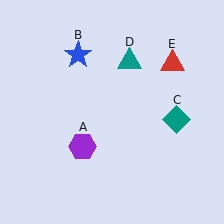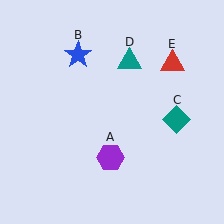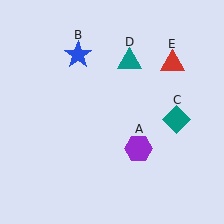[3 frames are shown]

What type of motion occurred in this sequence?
The purple hexagon (object A) rotated counterclockwise around the center of the scene.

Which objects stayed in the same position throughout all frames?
Blue star (object B) and teal diamond (object C) and teal triangle (object D) and red triangle (object E) remained stationary.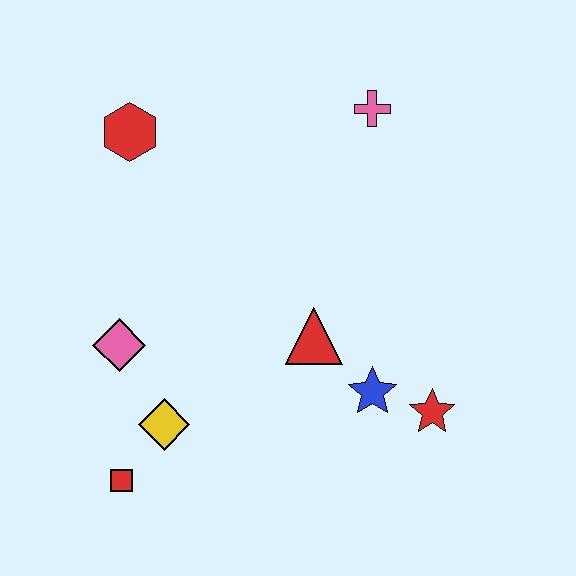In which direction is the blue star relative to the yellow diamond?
The blue star is to the right of the yellow diamond.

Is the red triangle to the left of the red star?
Yes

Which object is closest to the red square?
The yellow diamond is closest to the red square.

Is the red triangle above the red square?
Yes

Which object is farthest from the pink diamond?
The pink cross is farthest from the pink diamond.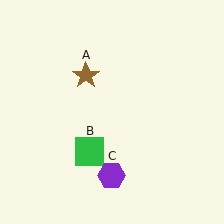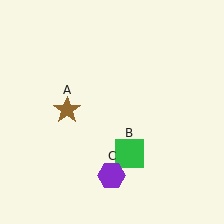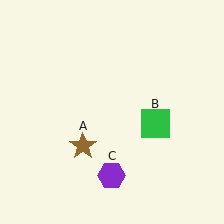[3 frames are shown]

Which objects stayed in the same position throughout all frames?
Purple hexagon (object C) remained stationary.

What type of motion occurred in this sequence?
The brown star (object A), green square (object B) rotated counterclockwise around the center of the scene.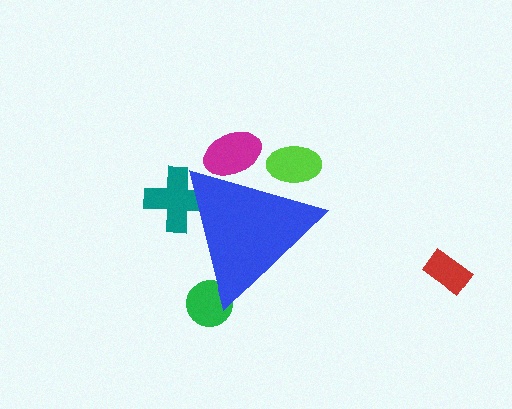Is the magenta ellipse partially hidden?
Yes, the magenta ellipse is partially hidden behind the blue triangle.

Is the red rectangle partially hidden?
No, the red rectangle is fully visible.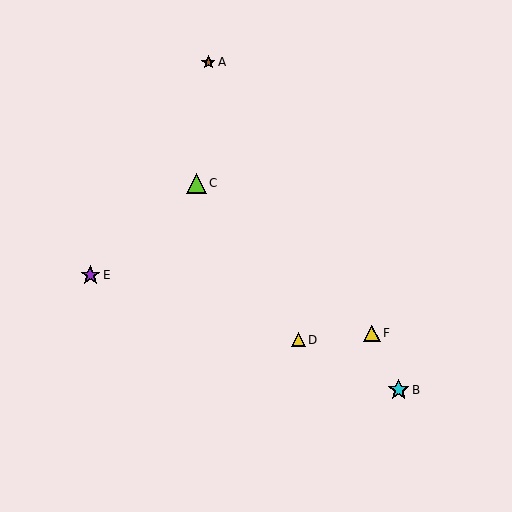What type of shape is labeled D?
Shape D is a yellow triangle.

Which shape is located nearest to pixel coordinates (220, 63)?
The brown star (labeled A) at (208, 62) is nearest to that location.